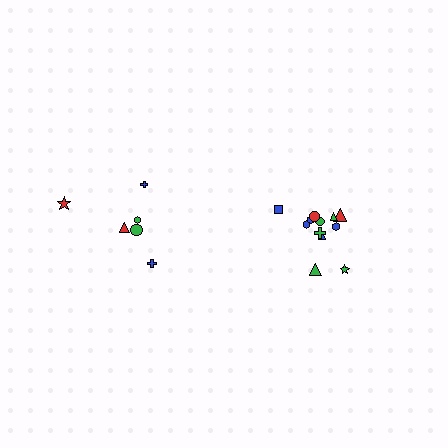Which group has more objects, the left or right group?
The right group.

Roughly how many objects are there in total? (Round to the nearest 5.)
Roughly 20 objects in total.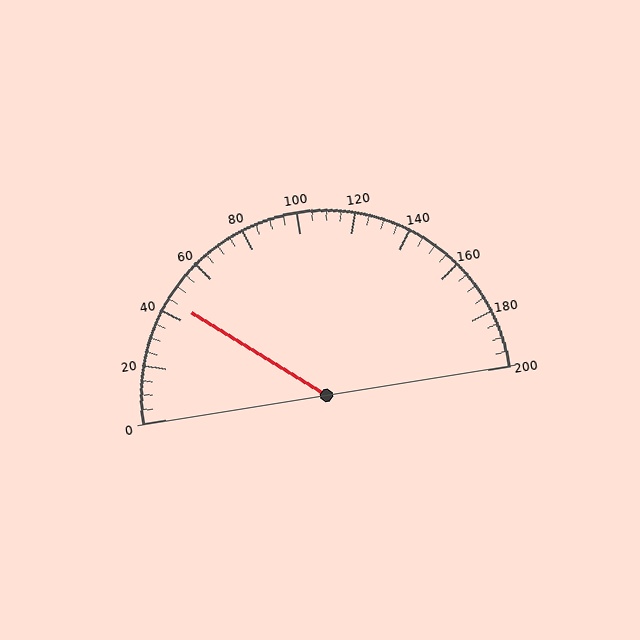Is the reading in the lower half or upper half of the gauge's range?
The reading is in the lower half of the range (0 to 200).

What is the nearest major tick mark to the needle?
The nearest major tick mark is 40.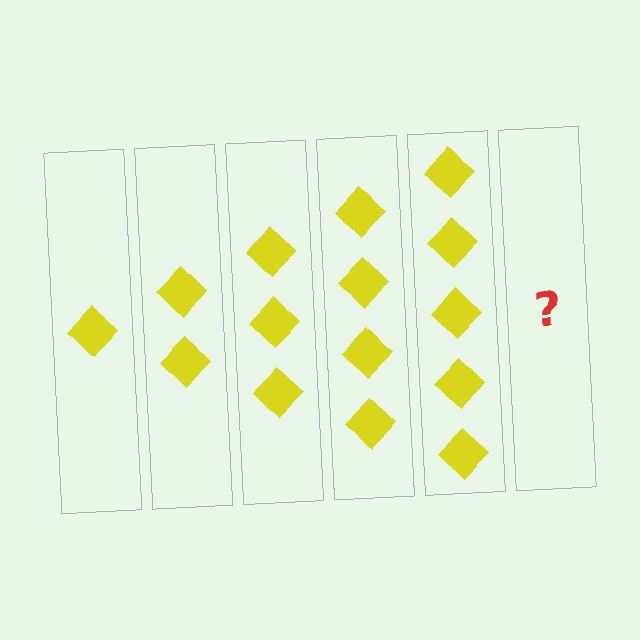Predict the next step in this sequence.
The next step is 6 diamonds.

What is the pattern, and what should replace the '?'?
The pattern is that each step adds one more diamond. The '?' should be 6 diamonds.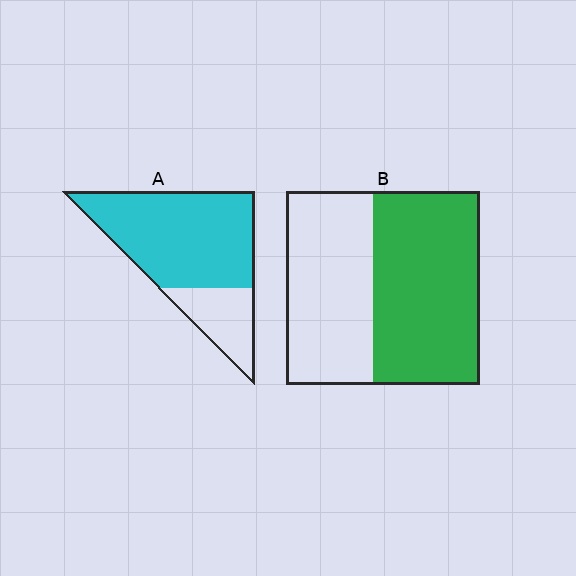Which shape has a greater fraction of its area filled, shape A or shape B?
Shape A.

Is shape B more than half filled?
Yes.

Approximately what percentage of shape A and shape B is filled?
A is approximately 75% and B is approximately 55%.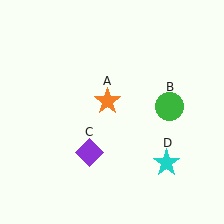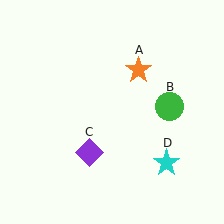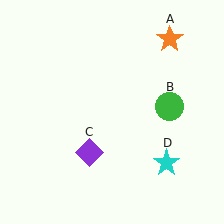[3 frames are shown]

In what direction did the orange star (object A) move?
The orange star (object A) moved up and to the right.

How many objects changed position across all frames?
1 object changed position: orange star (object A).